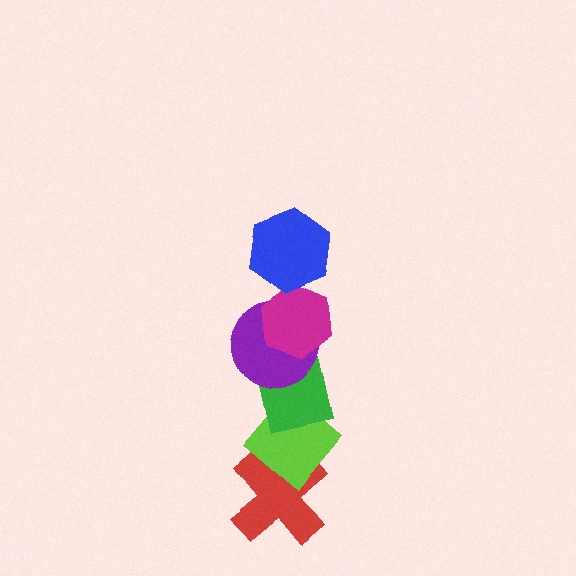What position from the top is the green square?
The green square is 4th from the top.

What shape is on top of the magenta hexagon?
The blue hexagon is on top of the magenta hexagon.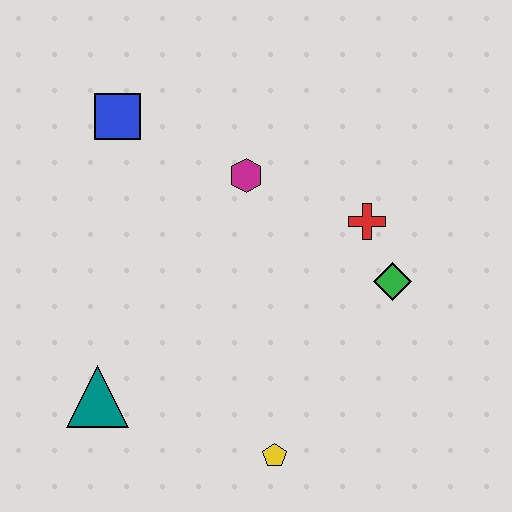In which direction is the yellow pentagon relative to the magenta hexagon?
The yellow pentagon is below the magenta hexagon.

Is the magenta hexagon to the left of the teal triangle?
No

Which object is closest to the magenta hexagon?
The red cross is closest to the magenta hexagon.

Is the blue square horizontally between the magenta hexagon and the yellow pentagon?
No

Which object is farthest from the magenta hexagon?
The yellow pentagon is farthest from the magenta hexagon.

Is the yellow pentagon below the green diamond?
Yes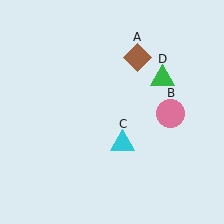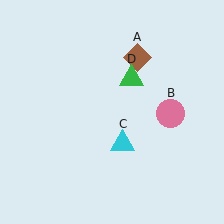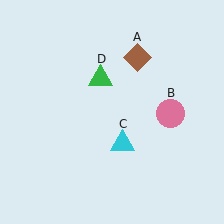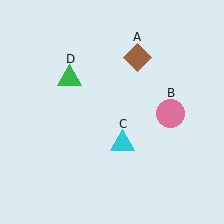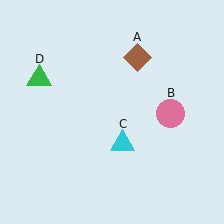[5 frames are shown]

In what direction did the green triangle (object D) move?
The green triangle (object D) moved left.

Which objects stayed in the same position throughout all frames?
Brown diamond (object A) and pink circle (object B) and cyan triangle (object C) remained stationary.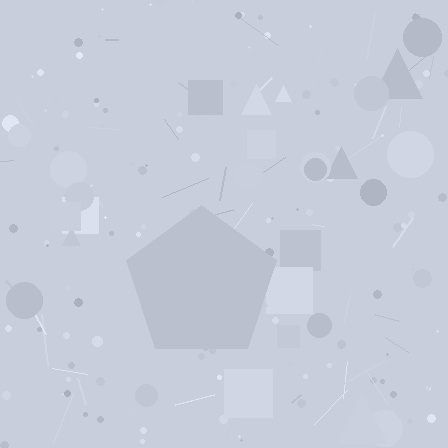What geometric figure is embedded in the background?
A pentagon is embedded in the background.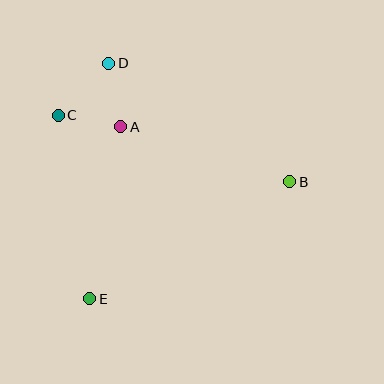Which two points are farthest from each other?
Points B and C are farthest from each other.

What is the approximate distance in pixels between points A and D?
The distance between A and D is approximately 64 pixels.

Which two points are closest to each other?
Points A and C are closest to each other.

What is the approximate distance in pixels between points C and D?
The distance between C and D is approximately 72 pixels.